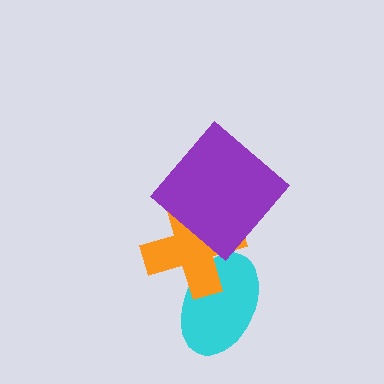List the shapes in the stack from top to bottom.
From top to bottom: the purple diamond, the orange cross, the cyan ellipse.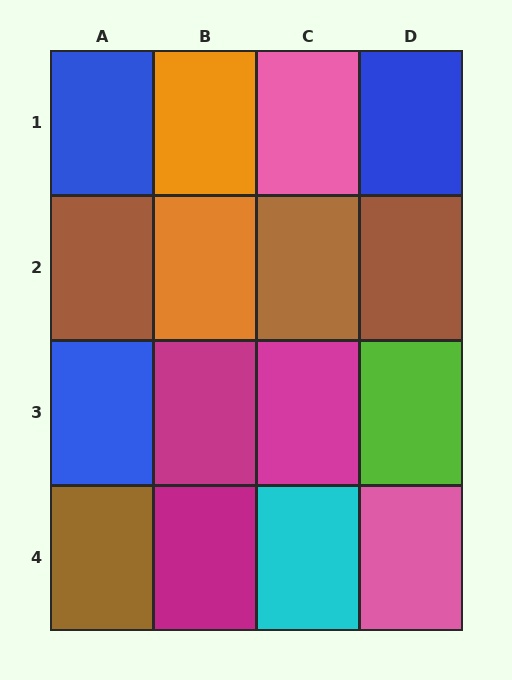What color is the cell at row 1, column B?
Orange.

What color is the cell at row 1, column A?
Blue.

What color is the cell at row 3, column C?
Magenta.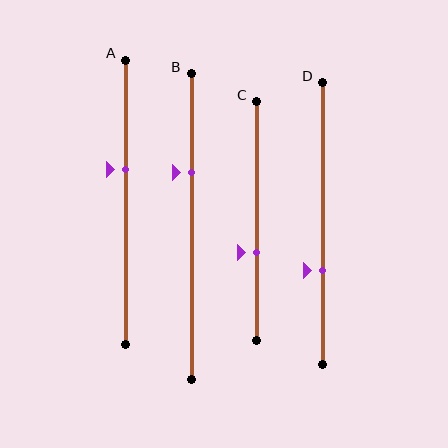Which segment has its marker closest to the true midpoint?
Segment A has its marker closest to the true midpoint.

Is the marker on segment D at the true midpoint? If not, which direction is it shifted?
No, the marker on segment D is shifted downward by about 16% of the segment length.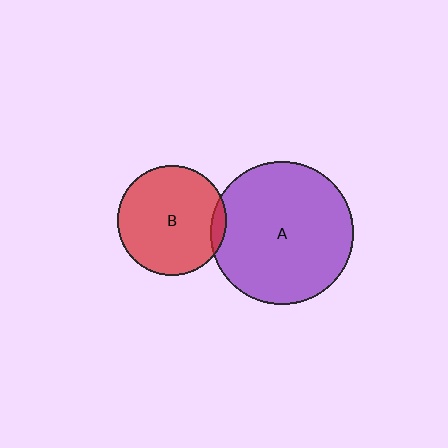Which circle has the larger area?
Circle A (purple).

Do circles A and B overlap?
Yes.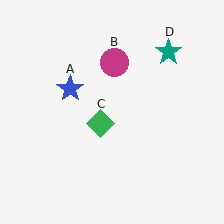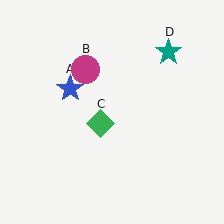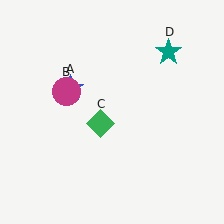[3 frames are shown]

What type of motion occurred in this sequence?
The magenta circle (object B) rotated counterclockwise around the center of the scene.